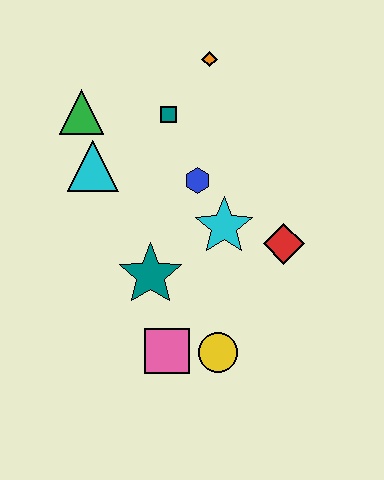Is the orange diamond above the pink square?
Yes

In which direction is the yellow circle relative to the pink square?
The yellow circle is to the right of the pink square.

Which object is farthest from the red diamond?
The green triangle is farthest from the red diamond.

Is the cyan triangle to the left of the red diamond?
Yes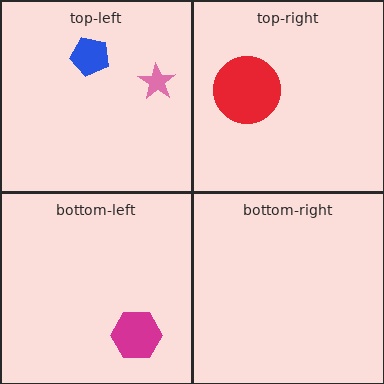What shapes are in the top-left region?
The blue pentagon, the pink star.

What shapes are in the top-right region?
The red circle.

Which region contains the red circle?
The top-right region.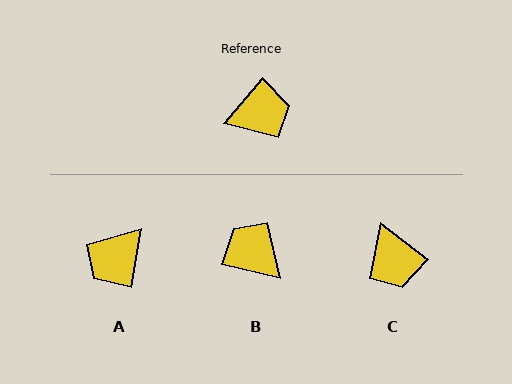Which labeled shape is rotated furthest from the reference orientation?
A, about 148 degrees away.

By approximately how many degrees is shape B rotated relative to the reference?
Approximately 118 degrees counter-clockwise.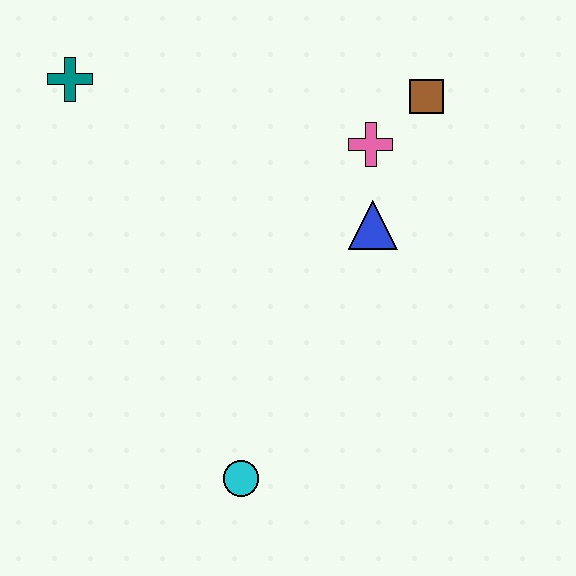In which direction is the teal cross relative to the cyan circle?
The teal cross is above the cyan circle.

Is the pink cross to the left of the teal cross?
No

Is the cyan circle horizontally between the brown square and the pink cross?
No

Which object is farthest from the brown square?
The cyan circle is farthest from the brown square.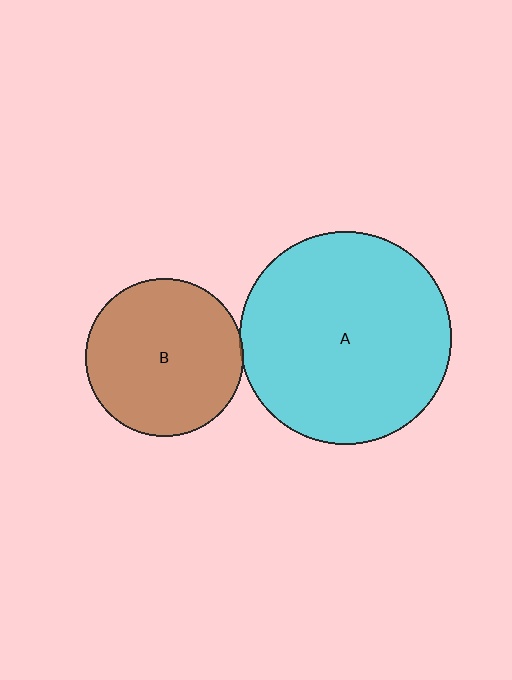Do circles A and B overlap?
Yes.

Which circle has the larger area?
Circle A (cyan).